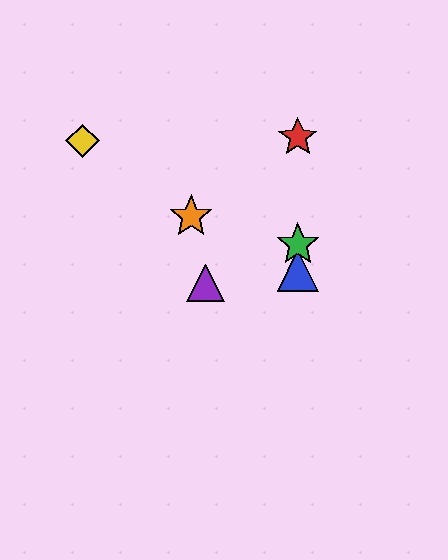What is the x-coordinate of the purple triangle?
The purple triangle is at x≈205.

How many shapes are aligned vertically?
3 shapes (the red star, the blue triangle, the green star) are aligned vertically.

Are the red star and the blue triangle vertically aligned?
Yes, both are at x≈298.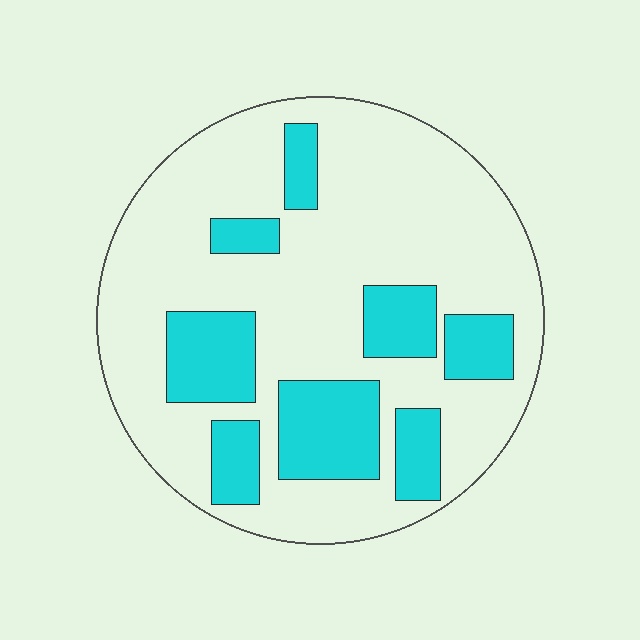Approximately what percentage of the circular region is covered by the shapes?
Approximately 25%.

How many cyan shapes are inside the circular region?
8.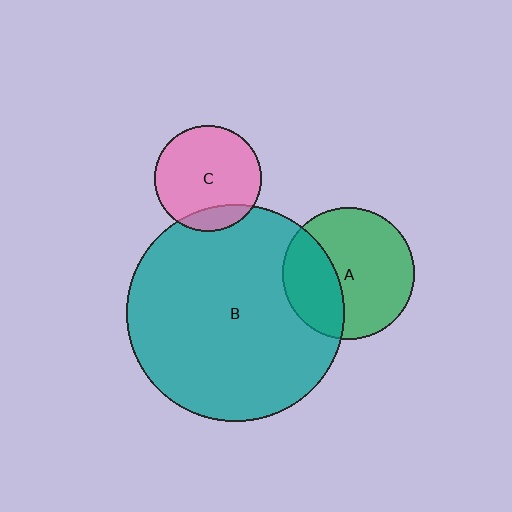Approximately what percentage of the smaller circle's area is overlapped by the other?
Approximately 15%.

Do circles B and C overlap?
Yes.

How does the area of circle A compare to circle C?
Approximately 1.5 times.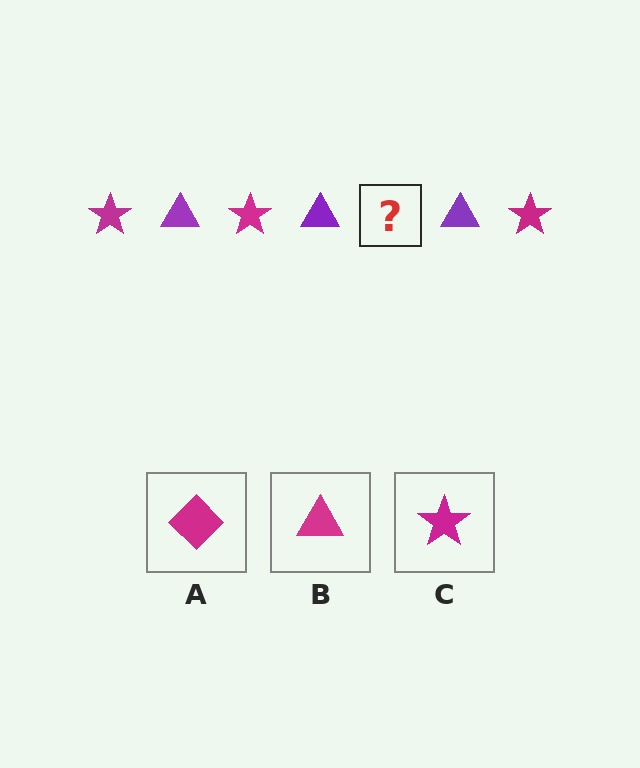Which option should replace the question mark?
Option C.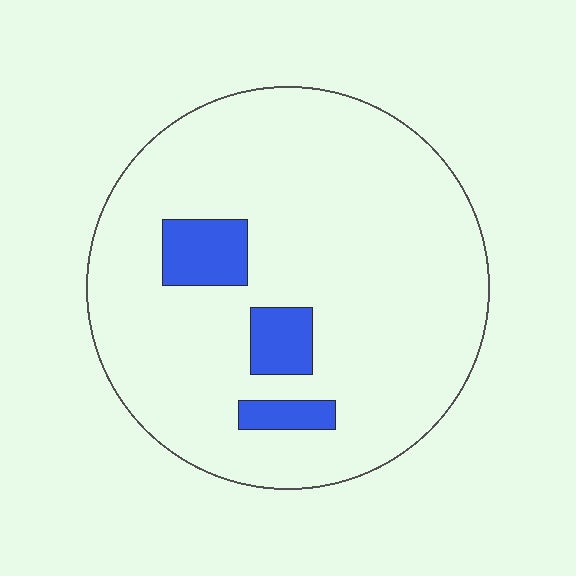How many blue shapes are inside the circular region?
3.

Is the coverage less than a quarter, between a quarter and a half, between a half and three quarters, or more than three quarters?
Less than a quarter.